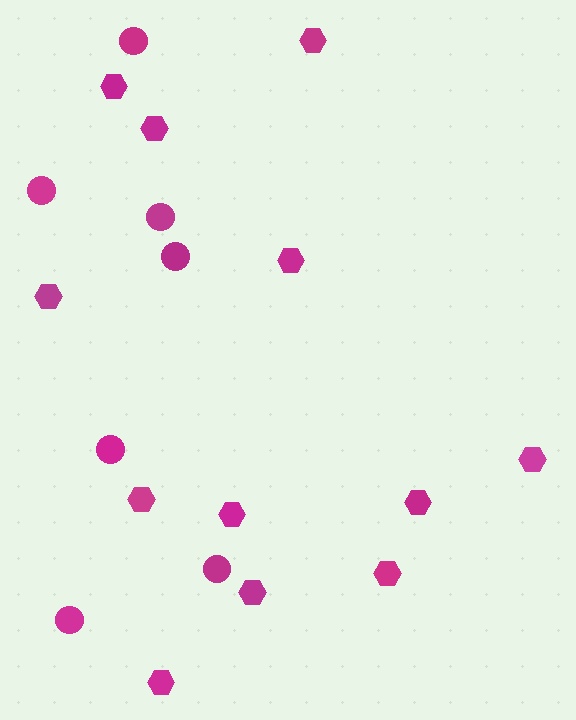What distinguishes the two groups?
There are 2 groups: one group of hexagons (12) and one group of circles (7).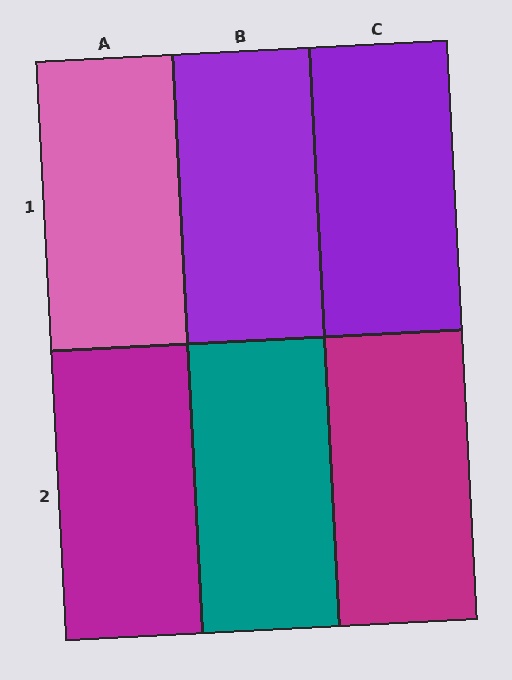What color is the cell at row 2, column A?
Magenta.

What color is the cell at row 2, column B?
Teal.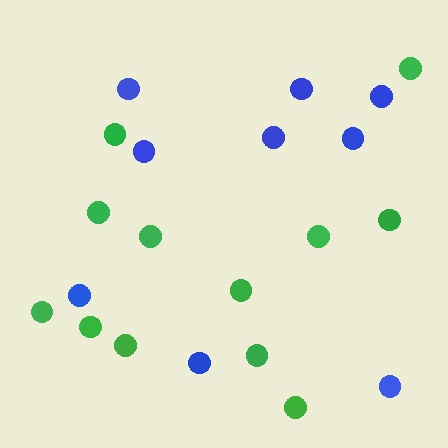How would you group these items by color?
There are 2 groups: one group of green circles (12) and one group of blue circles (9).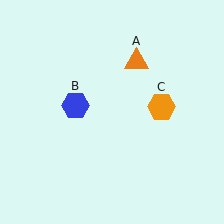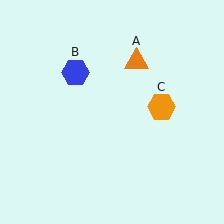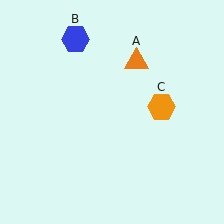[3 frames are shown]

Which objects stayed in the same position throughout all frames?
Orange triangle (object A) and orange hexagon (object C) remained stationary.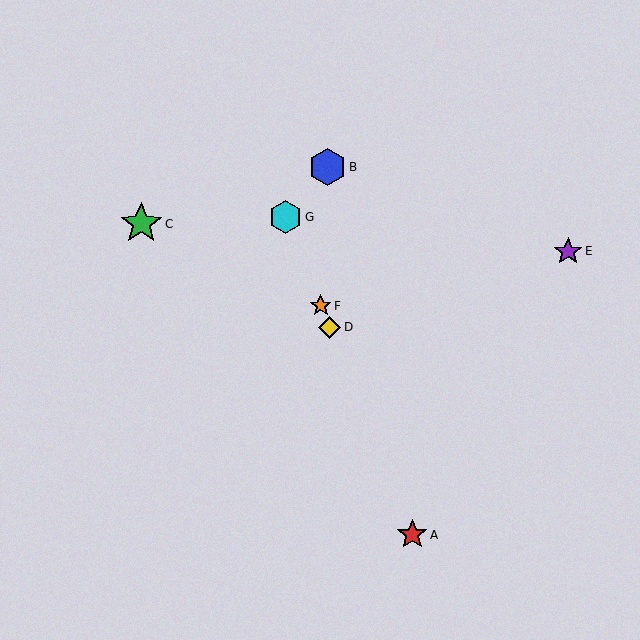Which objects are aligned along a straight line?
Objects A, D, F, G are aligned along a straight line.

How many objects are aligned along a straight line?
4 objects (A, D, F, G) are aligned along a straight line.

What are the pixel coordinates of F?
Object F is at (321, 306).